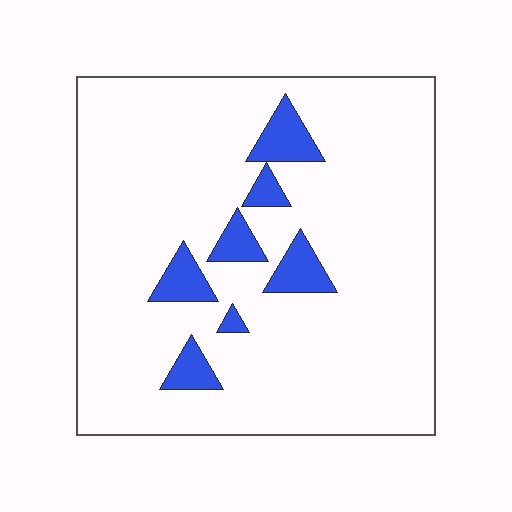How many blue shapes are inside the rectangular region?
7.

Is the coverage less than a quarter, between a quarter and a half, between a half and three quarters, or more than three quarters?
Less than a quarter.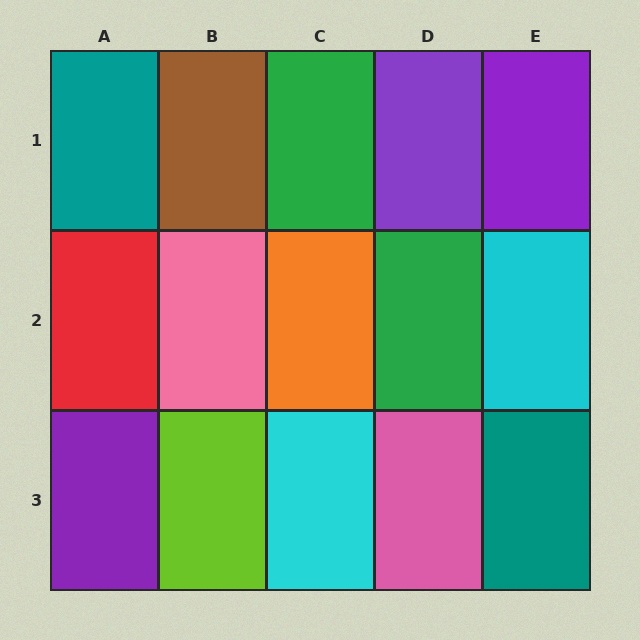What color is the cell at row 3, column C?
Cyan.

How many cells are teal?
2 cells are teal.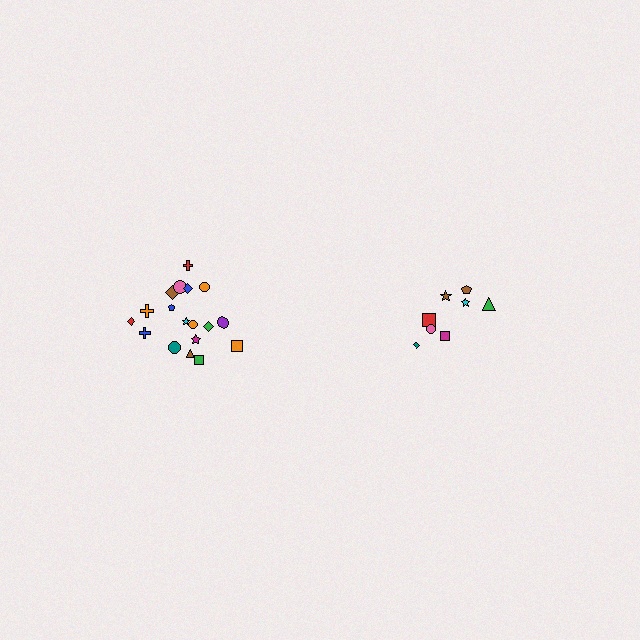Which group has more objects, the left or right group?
The left group.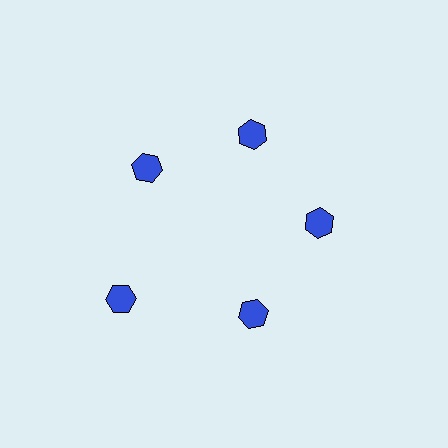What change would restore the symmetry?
The symmetry would be restored by moving it inward, back onto the ring so that all 5 hexagons sit at equal angles and equal distance from the center.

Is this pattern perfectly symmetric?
No. The 5 blue hexagons are arranged in a ring, but one element near the 8 o'clock position is pushed outward from the center, breaking the 5-fold rotational symmetry.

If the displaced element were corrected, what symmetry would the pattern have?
It would have 5-fold rotational symmetry — the pattern would map onto itself every 72 degrees.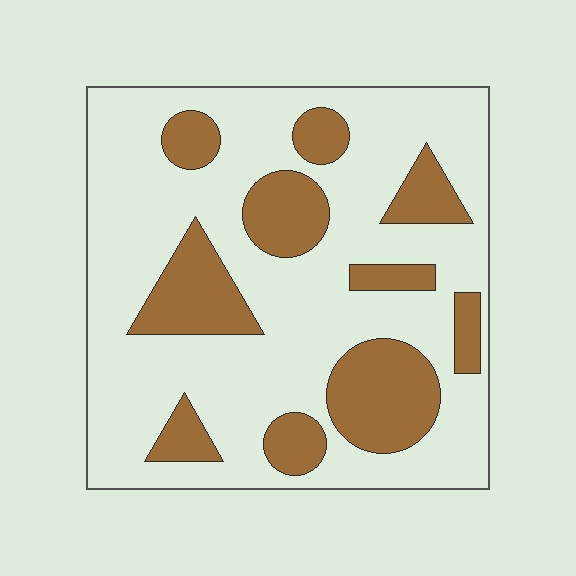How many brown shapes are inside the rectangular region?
10.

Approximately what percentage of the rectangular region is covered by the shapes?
Approximately 25%.